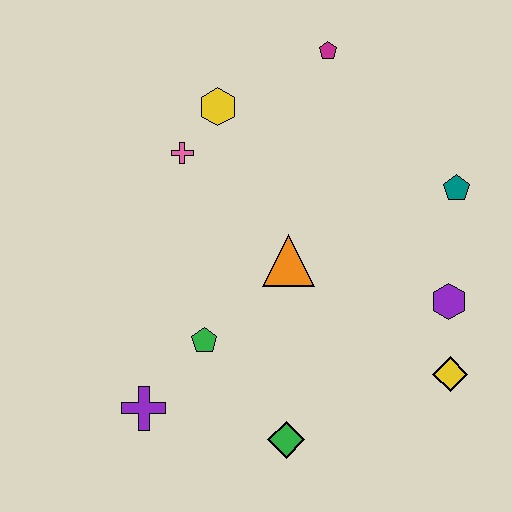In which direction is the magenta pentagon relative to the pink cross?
The magenta pentagon is to the right of the pink cross.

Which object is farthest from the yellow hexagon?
The yellow diamond is farthest from the yellow hexagon.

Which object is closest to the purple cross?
The green pentagon is closest to the purple cross.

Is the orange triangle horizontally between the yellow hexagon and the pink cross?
No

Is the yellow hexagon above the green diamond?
Yes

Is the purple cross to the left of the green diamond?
Yes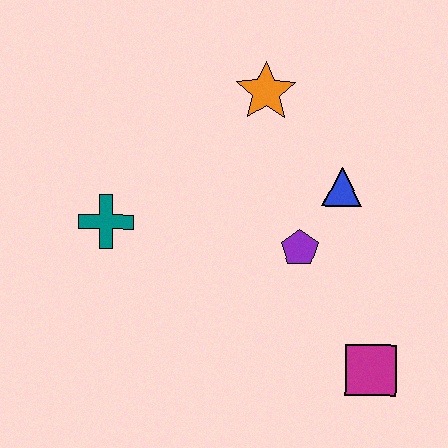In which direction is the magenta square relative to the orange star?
The magenta square is below the orange star.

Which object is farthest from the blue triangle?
The teal cross is farthest from the blue triangle.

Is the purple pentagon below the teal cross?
Yes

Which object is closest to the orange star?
The blue triangle is closest to the orange star.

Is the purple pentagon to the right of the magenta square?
No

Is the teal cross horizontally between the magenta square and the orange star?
No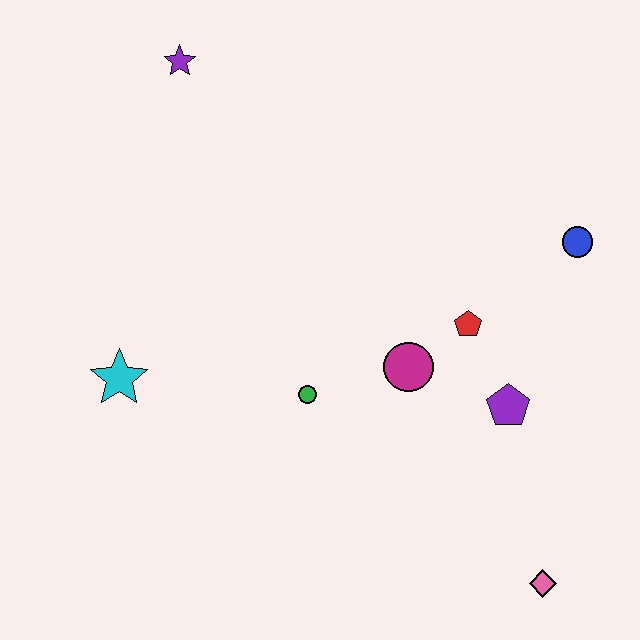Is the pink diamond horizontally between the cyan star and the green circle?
No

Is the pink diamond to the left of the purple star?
No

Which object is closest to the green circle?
The magenta circle is closest to the green circle.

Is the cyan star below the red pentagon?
Yes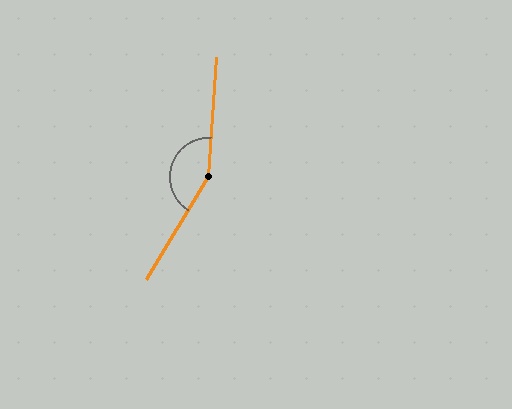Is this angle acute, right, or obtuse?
It is obtuse.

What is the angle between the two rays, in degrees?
Approximately 153 degrees.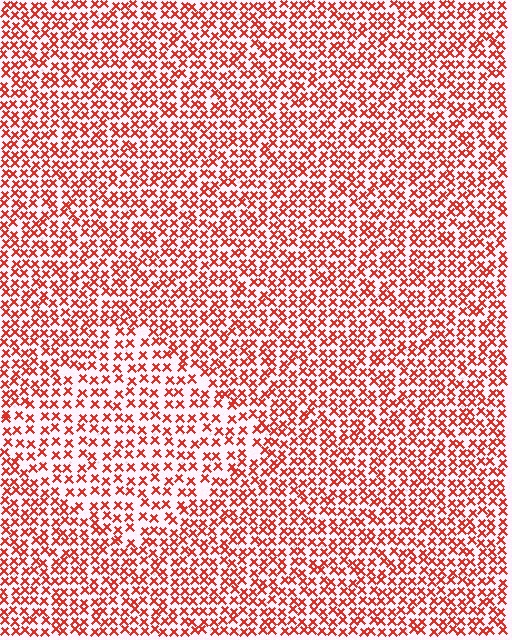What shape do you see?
I see a diamond.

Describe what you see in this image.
The image contains small red elements arranged at two different densities. A diamond-shaped region is visible where the elements are less densely packed than the surrounding area.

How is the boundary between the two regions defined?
The boundary is defined by a change in element density (approximately 1.6x ratio). All elements are the same color, size, and shape.